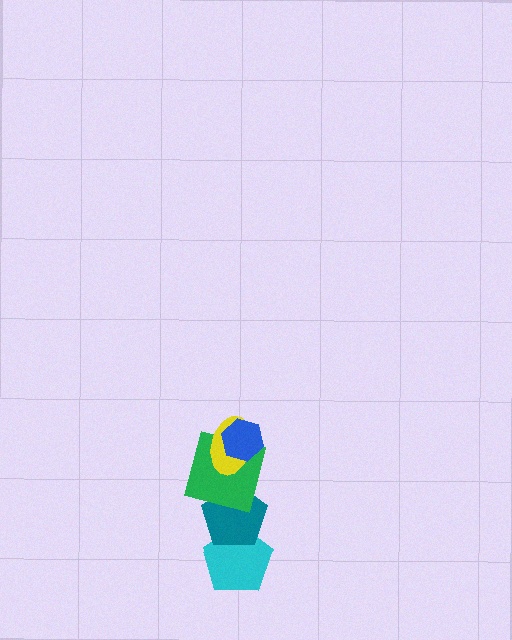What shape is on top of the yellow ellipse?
The blue hexagon is on top of the yellow ellipse.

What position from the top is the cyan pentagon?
The cyan pentagon is 5th from the top.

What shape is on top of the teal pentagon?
The green square is on top of the teal pentagon.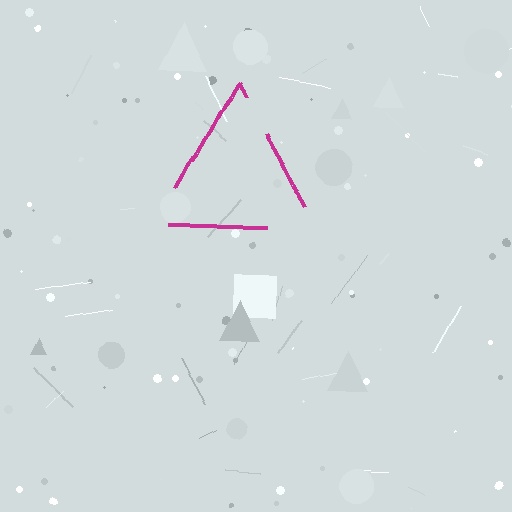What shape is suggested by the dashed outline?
The dashed outline suggests a triangle.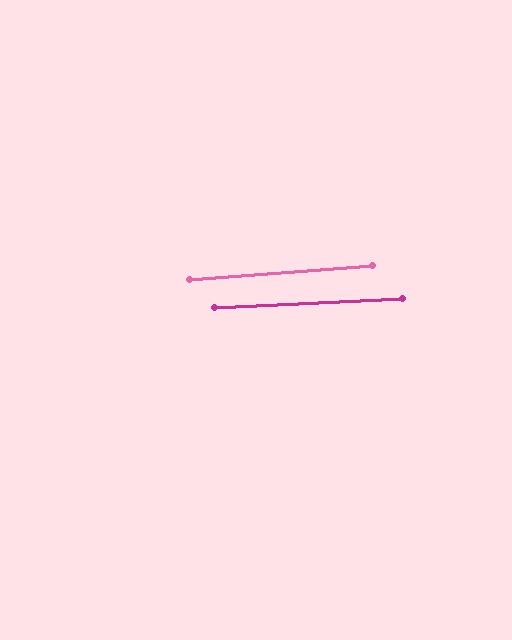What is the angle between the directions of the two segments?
Approximately 2 degrees.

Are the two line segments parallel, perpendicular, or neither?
Parallel — their directions differ by only 1.8°.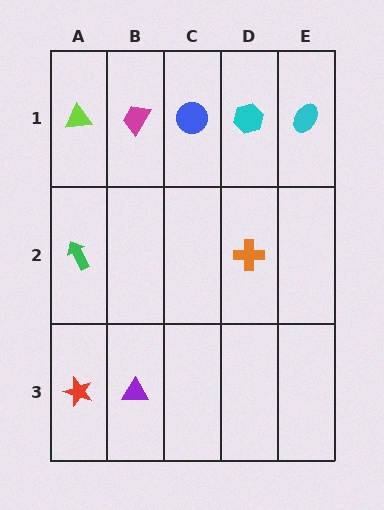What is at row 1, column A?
A lime triangle.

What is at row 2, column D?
An orange cross.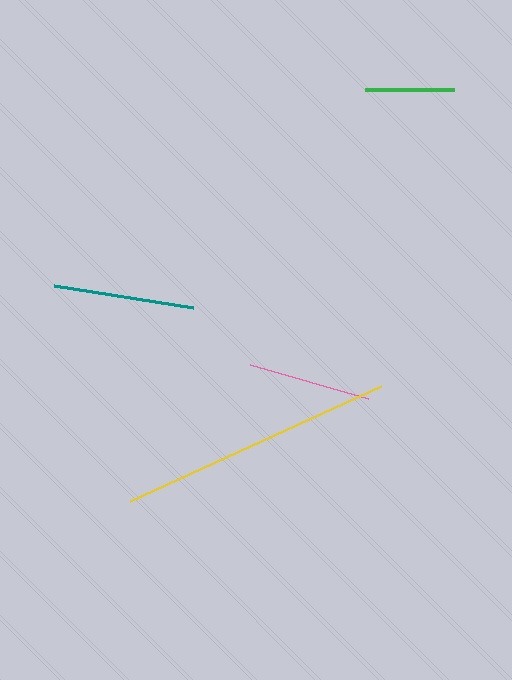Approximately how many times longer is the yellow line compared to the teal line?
The yellow line is approximately 2.0 times the length of the teal line.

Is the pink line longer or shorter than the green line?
The pink line is longer than the green line.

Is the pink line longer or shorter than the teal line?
The teal line is longer than the pink line.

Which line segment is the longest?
The yellow line is the longest at approximately 276 pixels.